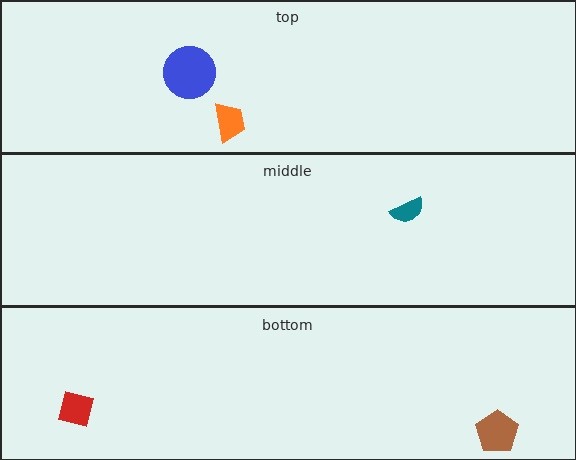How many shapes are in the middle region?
1.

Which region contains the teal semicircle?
The middle region.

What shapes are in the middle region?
The teal semicircle.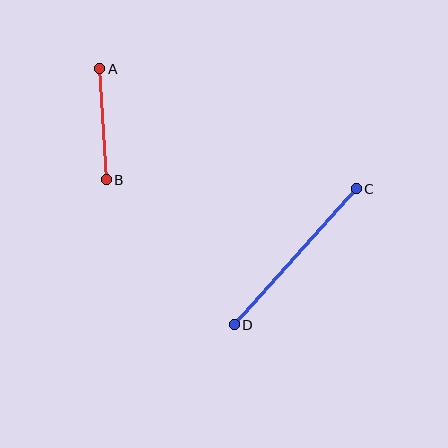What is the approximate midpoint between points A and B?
The midpoint is at approximately (103, 124) pixels.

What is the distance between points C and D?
The distance is approximately 183 pixels.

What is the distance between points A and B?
The distance is approximately 111 pixels.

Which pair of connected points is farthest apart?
Points C and D are farthest apart.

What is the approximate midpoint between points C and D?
The midpoint is at approximately (295, 257) pixels.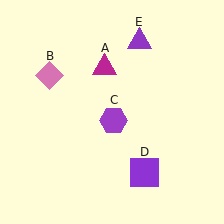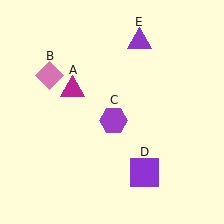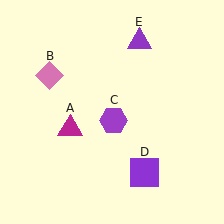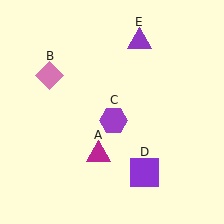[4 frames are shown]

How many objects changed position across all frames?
1 object changed position: magenta triangle (object A).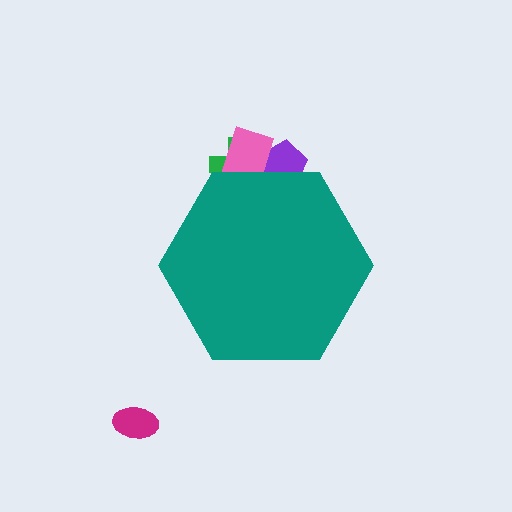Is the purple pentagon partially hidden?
Yes, the purple pentagon is partially hidden behind the teal hexagon.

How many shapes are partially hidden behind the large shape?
3 shapes are partially hidden.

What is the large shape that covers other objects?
A teal hexagon.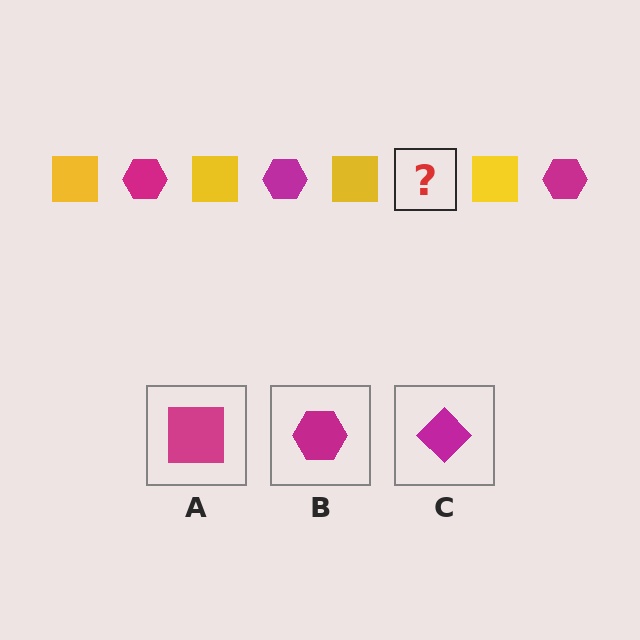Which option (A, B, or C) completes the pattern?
B.